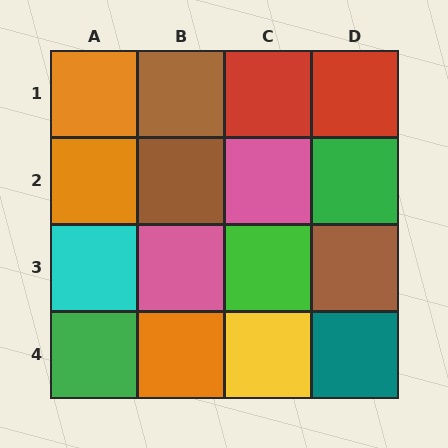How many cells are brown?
3 cells are brown.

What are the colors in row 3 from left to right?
Cyan, pink, green, brown.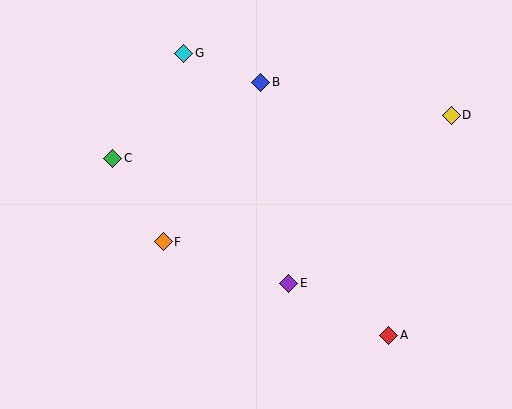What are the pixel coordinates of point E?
Point E is at (289, 283).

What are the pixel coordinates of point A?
Point A is at (389, 335).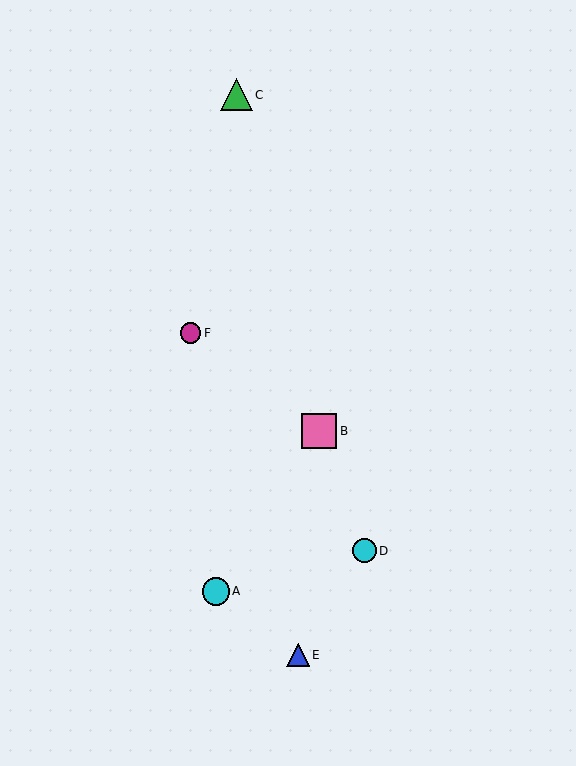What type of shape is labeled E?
Shape E is a blue triangle.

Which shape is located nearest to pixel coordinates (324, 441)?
The pink square (labeled B) at (319, 431) is nearest to that location.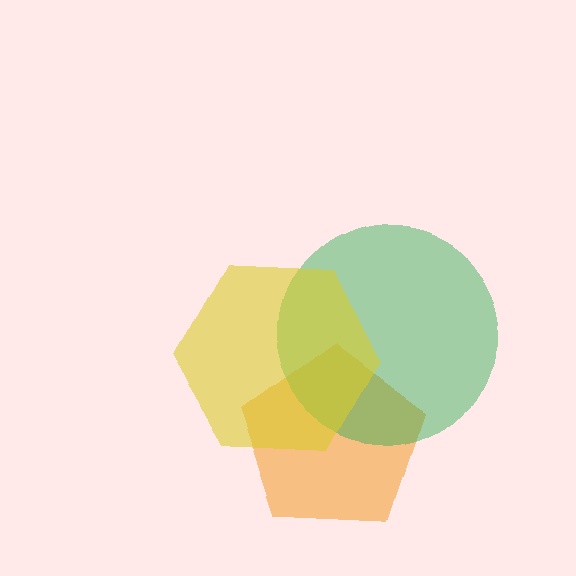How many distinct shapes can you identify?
There are 3 distinct shapes: an orange pentagon, a green circle, a yellow hexagon.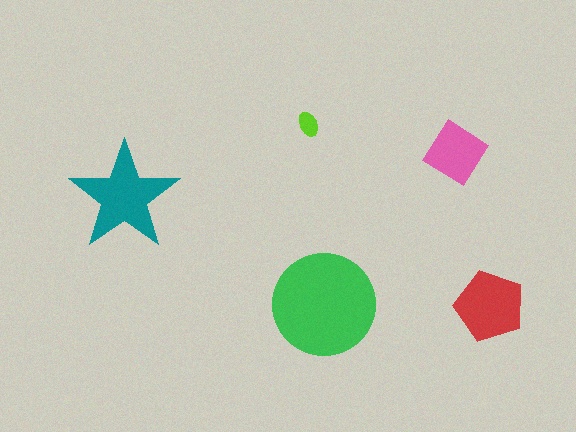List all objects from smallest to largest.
The lime ellipse, the pink diamond, the red pentagon, the teal star, the green circle.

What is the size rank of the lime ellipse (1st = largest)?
5th.